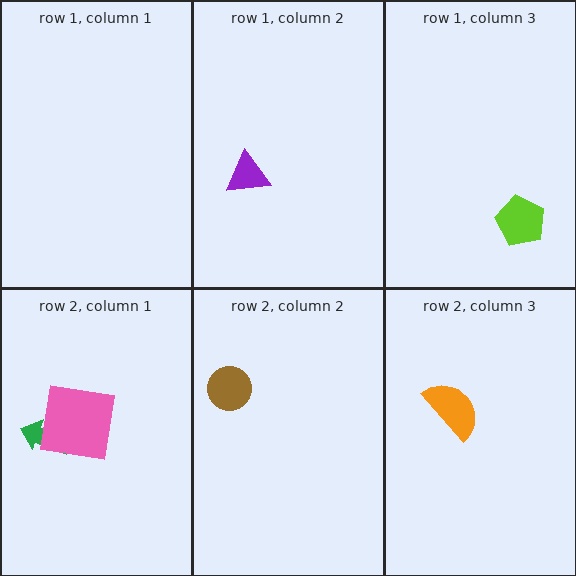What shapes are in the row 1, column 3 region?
The lime pentagon.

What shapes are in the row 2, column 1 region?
The green arrow, the pink square.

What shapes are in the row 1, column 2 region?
The purple triangle.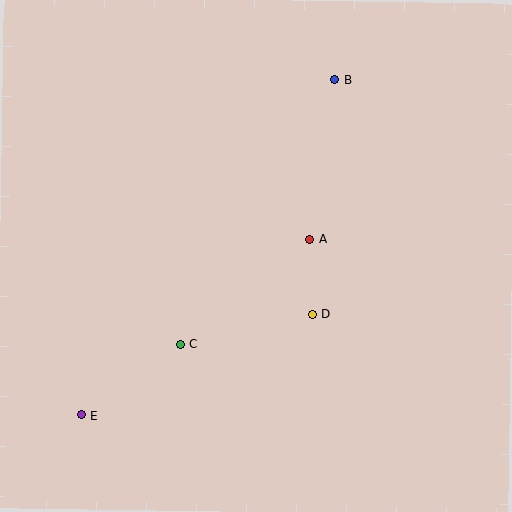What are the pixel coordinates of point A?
Point A is at (310, 239).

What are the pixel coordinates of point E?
Point E is at (81, 415).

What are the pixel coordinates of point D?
Point D is at (312, 314).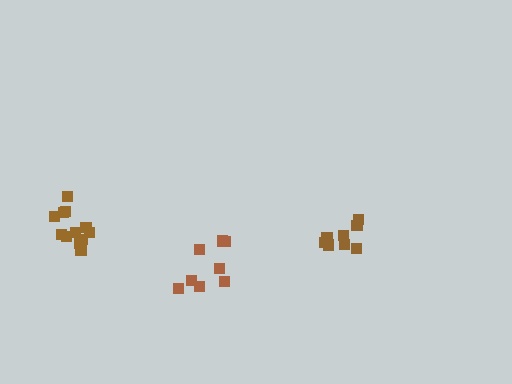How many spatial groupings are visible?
There are 3 spatial groupings.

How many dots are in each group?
Group 1: 8 dots, Group 2: 8 dots, Group 3: 12 dots (28 total).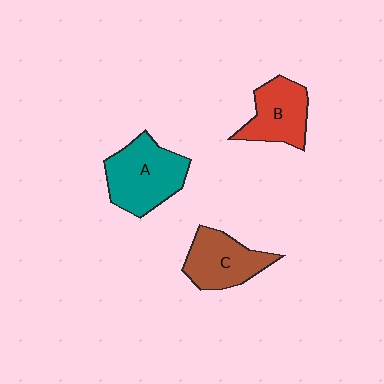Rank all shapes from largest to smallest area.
From largest to smallest: A (teal), C (brown), B (red).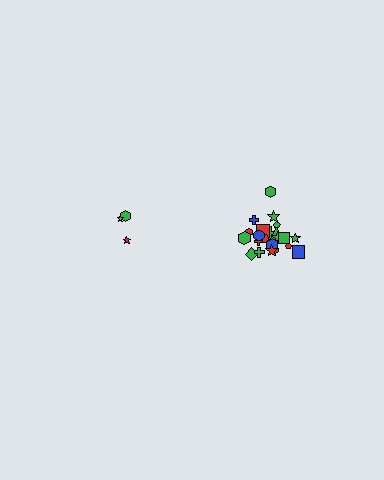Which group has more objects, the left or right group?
The right group.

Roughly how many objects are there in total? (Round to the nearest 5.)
Roughly 30 objects in total.